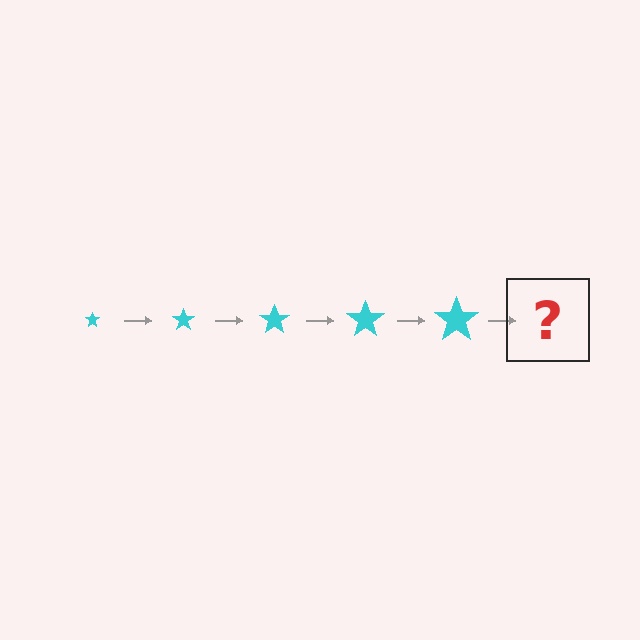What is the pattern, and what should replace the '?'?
The pattern is that the star gets progressively larger each step. The '?' should be a cyan star, larger than the previous one.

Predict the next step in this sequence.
The next step is a cyan star, larger than the previous one.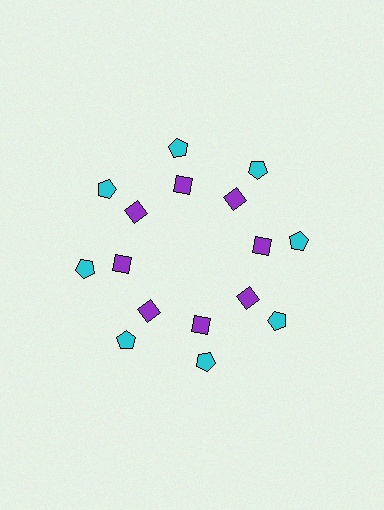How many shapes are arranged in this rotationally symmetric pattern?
There are 16 shapes, arranged in 8 groups of 2.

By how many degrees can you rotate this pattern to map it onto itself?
The pattern maps onto itself every 45 degrees of rotation.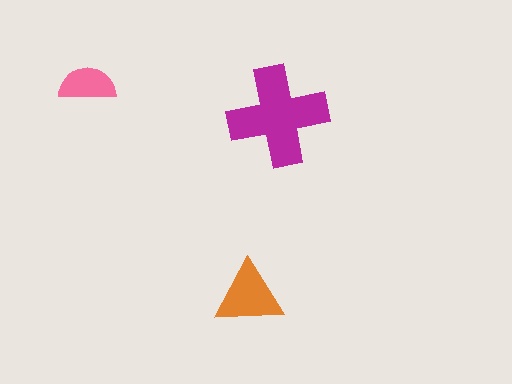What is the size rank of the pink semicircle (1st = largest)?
3rd.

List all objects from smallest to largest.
The pink semicircle, the orange triangle, the magenta cross.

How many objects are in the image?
There are 3 objects in the image.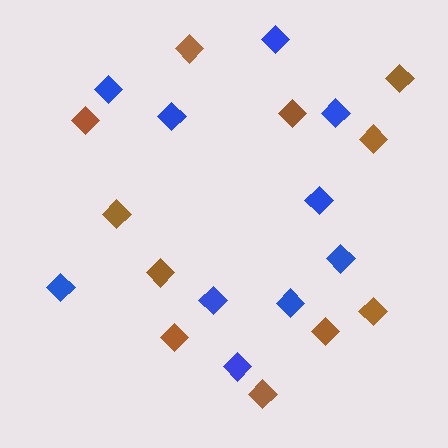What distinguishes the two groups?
There are 2 groups: one group of blue diamonds (10) and one group of brown diamonds (11).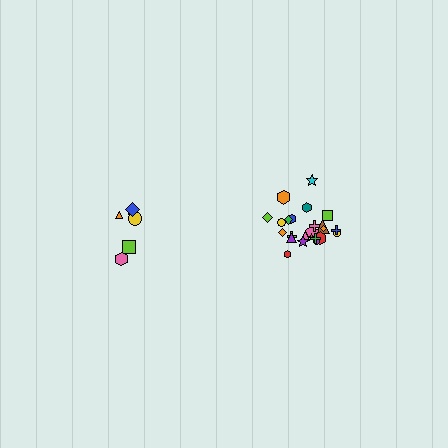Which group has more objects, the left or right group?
The right group.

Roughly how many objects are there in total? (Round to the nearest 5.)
Roughly 30 objects in total.